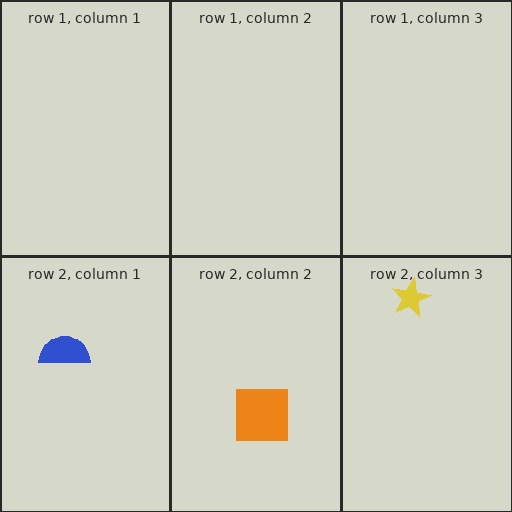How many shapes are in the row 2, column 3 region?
1.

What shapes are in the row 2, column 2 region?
The orange square.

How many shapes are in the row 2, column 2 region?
1.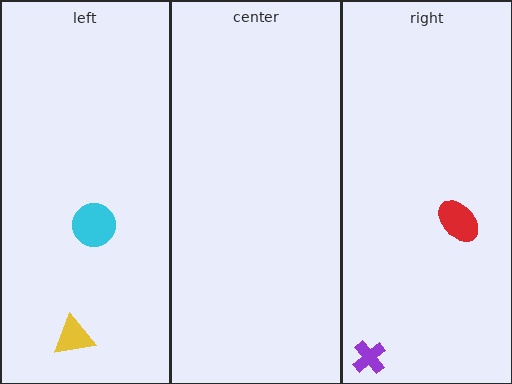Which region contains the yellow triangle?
The left region.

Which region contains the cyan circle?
The left region.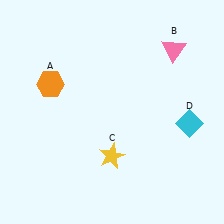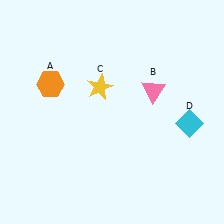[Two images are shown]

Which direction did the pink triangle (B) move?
The pink triangle (B) moved down.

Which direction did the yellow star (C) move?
The yellow star (C) moved up.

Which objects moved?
The objects that moved are: the pink triangle (B), the yellow star (C).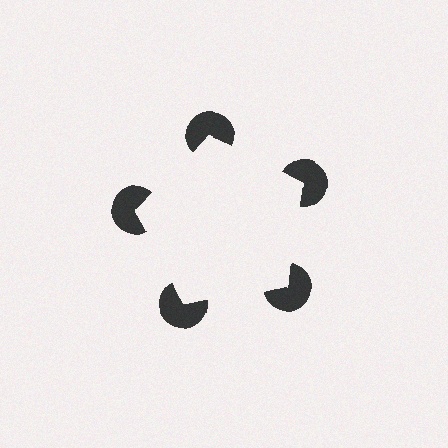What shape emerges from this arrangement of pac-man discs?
An illusory pentagon — its edges are inferred from the aligned wedge cuts in the pac-man discs, not physically drawn.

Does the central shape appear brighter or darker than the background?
It typically appears slightly brighter than the background, even though no actual brightness change is drawn.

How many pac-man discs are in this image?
There are 5 — one at each vertex of the illusory pentagon.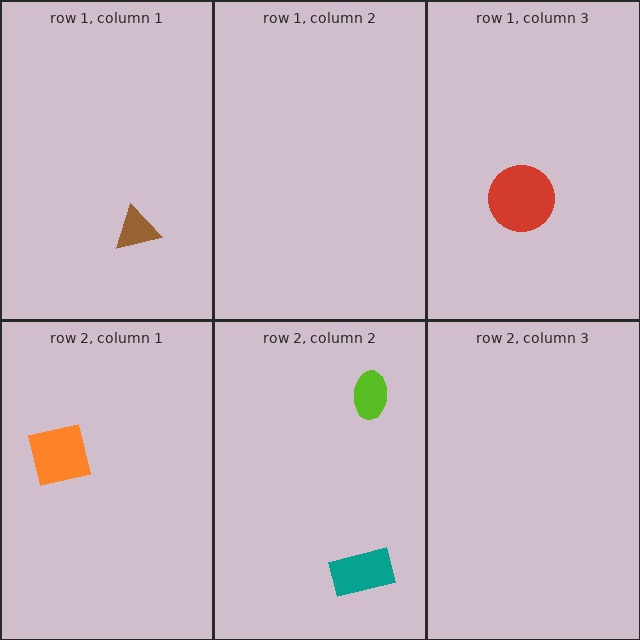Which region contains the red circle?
The row 1, column 3 region.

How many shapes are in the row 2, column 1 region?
1.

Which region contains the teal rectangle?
The row 2, column 2 region.